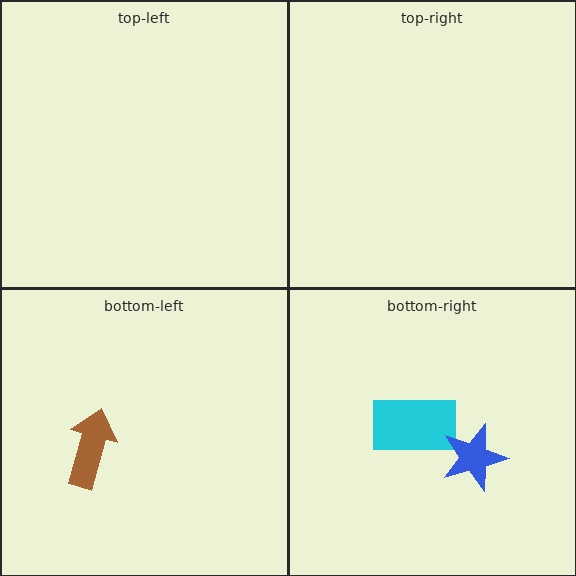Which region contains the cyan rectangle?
The bottom-right region.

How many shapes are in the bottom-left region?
1.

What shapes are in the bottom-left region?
The brown arrow.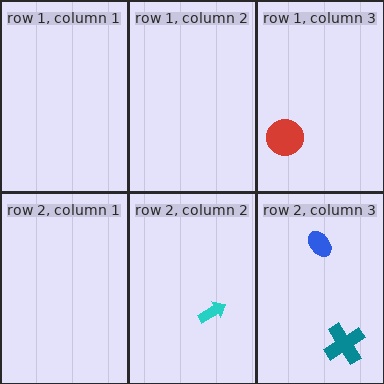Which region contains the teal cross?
The row 2, column 3 region.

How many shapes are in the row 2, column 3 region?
2.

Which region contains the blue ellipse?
The row 2, column 3 region.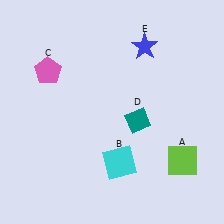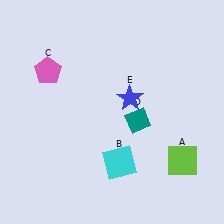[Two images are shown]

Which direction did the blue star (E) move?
The blue star (E) moved down.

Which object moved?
The blue star (E) moved down.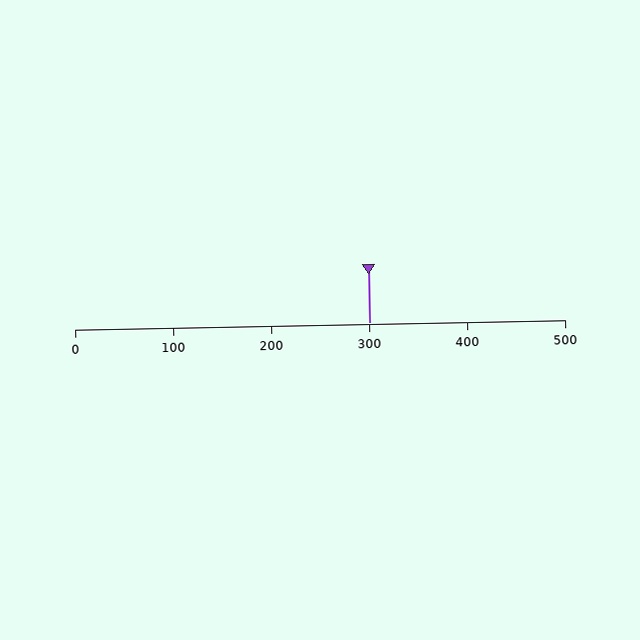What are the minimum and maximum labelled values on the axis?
The axis runs from 0 to 500.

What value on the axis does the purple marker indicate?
The marker indicates approximately 300.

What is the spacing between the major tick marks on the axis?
The major ticks are spaced 100 apart.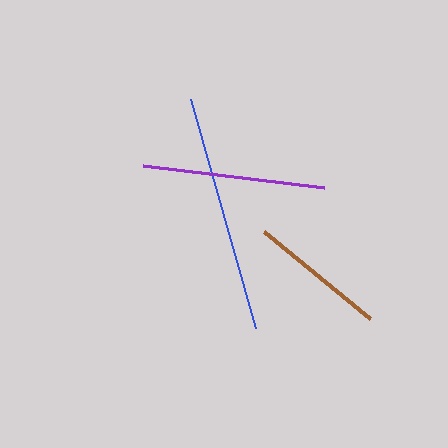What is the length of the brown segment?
The brown segment is approximately 137 pixels long.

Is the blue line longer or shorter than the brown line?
The blue line is longer than the brown line.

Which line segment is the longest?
The blue line is the longest at approximately 238 pixels.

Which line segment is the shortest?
The brown line is the shortest at approximately 137 pixels.